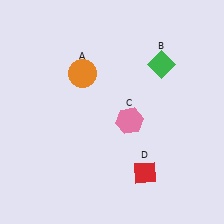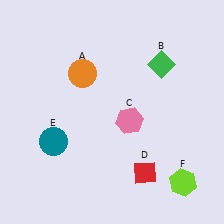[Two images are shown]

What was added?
A teal circle (E), a lime hexagon (F) were added in Image 2.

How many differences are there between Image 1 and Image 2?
There are 2 differences between the two images.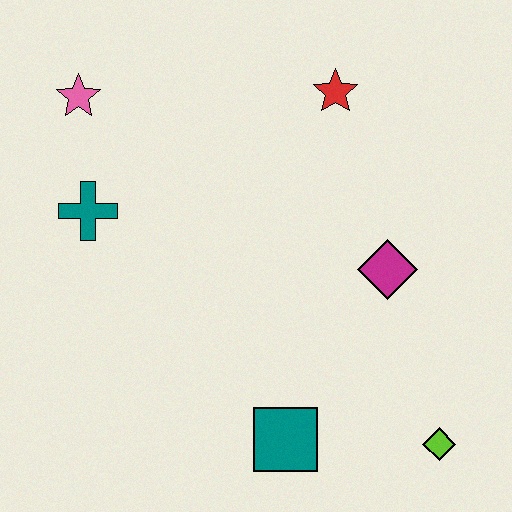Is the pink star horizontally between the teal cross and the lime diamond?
No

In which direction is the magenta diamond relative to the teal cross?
The magenta diamond is to the right of the teal cross.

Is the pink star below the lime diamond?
No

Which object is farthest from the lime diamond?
The pink star is farthest from the lime diamond.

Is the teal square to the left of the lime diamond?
Yes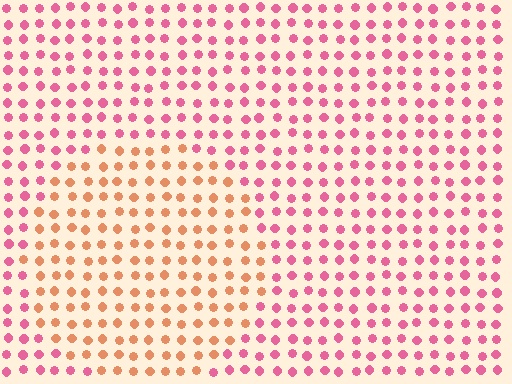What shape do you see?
I see a circle.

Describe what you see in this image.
The image is filled with small pink elements in a uniform arrangement. A circle-shaped region is visible where the elements are tinted to a slightly different hue, forming a subtle color boundary.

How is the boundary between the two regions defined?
The boundary is defined purely by a slight shift in hue (about 45 degrees). Spacing, size, and orientation are identical on both sides.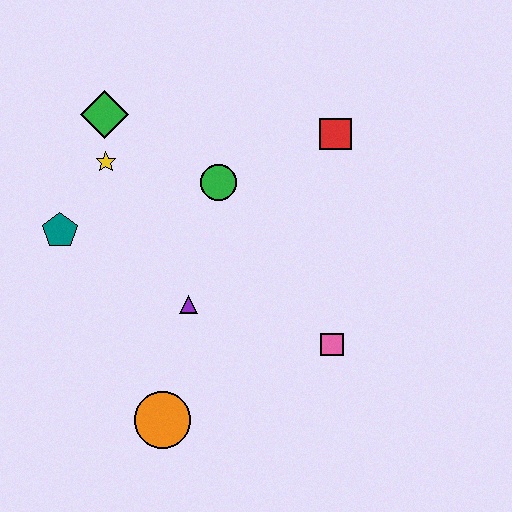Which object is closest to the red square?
The green circle is closest to the red square.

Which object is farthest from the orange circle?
The red square is farthest from the orange circle.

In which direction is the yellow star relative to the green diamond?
The yellow star is below the green diamond.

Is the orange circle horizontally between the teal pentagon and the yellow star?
No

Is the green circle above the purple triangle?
Yes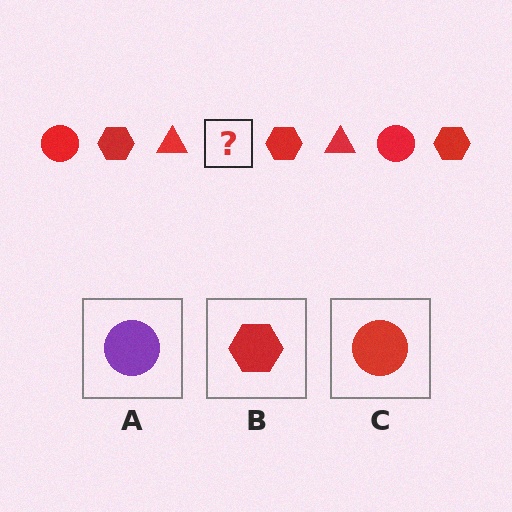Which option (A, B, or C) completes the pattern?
C.